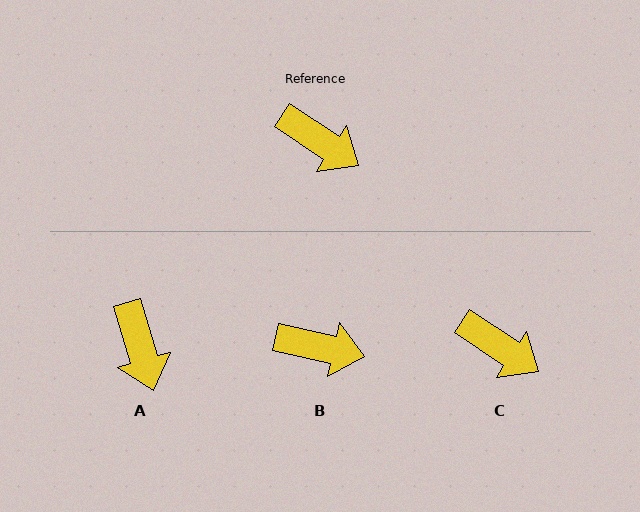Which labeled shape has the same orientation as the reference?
C.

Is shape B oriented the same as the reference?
No, it is off by about 21 degrees.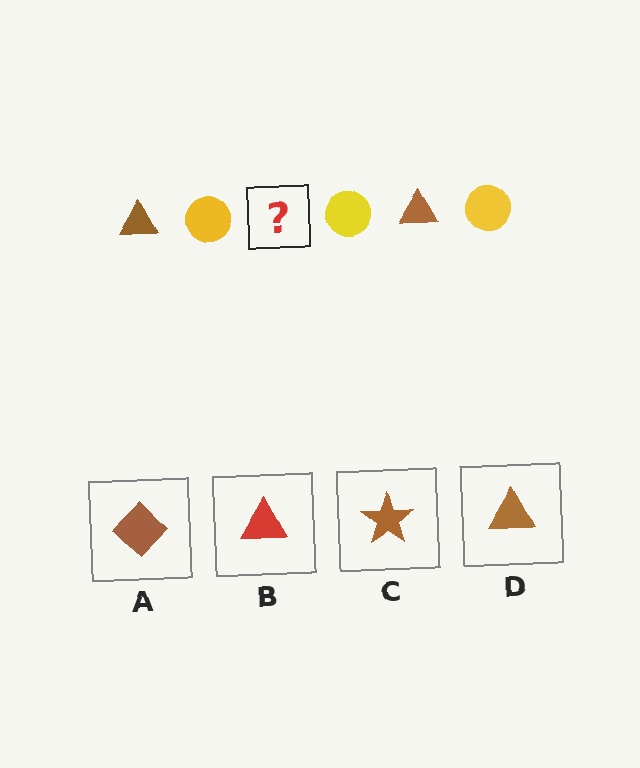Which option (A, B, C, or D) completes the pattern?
D.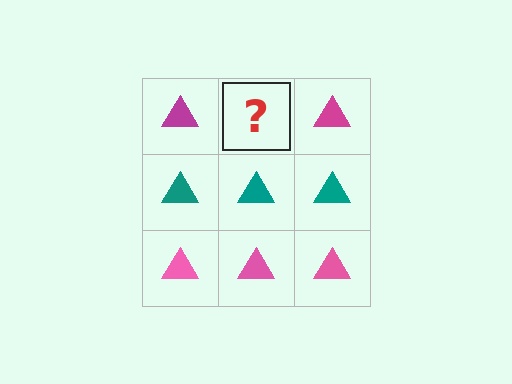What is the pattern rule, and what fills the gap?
The rule is that each row has a consistent color. The gap should be filled with a magenta triangle.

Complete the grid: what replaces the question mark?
The question mark should be replaced with a magenta triangle.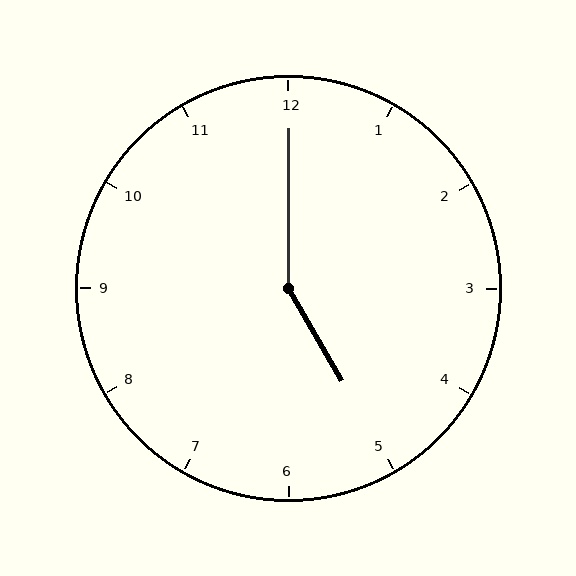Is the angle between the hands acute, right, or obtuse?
It is obtuse.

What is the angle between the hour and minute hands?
Approximately 150 degrees.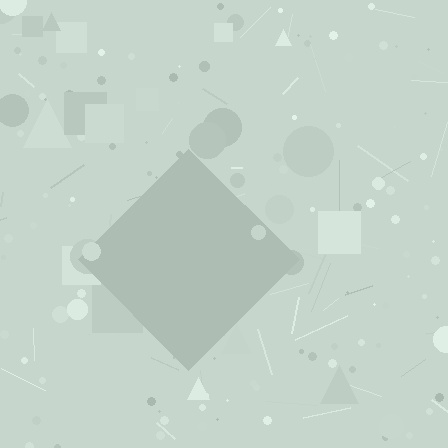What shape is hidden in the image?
A diamond is hidden in the image.